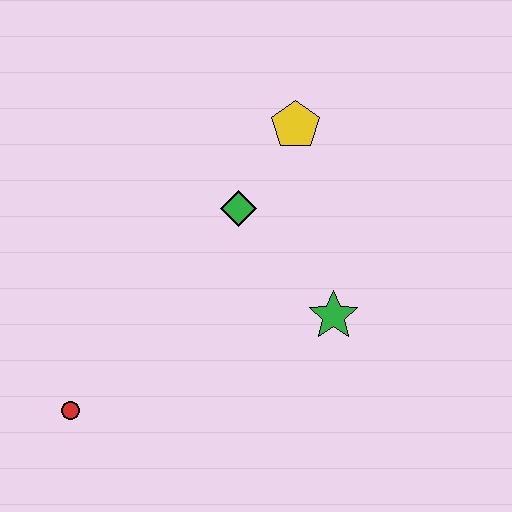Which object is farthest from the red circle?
The yellow pentagon is farthest from the red circle.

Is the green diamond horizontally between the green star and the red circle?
Yes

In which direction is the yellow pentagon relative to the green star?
The yellow pentagon is above the green star.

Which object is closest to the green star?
The green diamond is closest to the green star.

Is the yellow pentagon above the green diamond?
Yes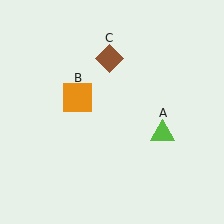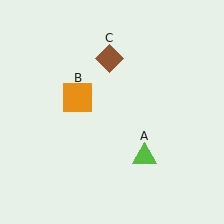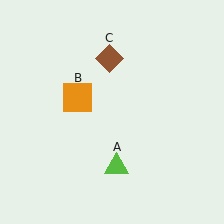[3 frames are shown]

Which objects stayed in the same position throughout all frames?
Orange square (object B) and brown diamond (object C) remained stationary.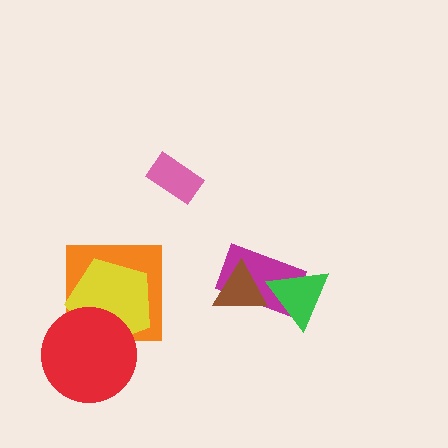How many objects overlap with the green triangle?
2 objects overlap with the green triangle.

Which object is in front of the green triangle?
The brown triangle is in front of the green triangle.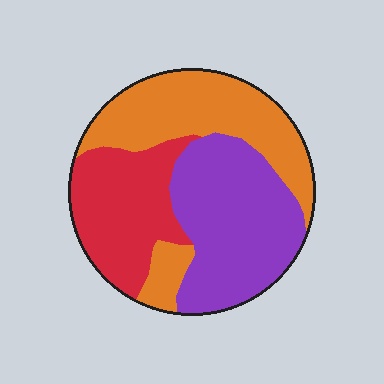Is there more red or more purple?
Purple.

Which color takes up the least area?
Red, at roughly 25%.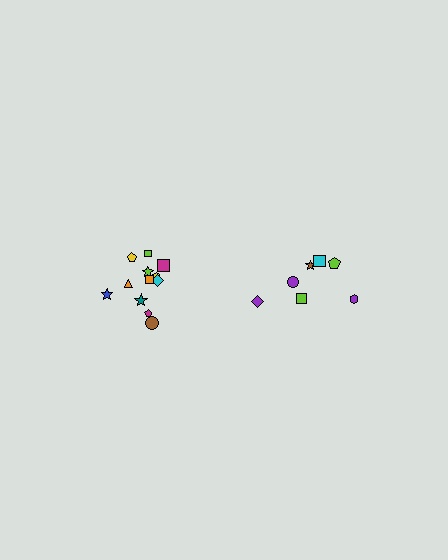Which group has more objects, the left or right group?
The left group.